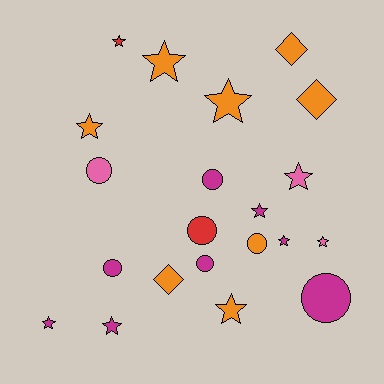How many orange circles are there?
There is 1 orange circle.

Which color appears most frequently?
Orange, with 8 objects.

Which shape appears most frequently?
Star, with 11 objects.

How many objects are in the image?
There are 21 objects.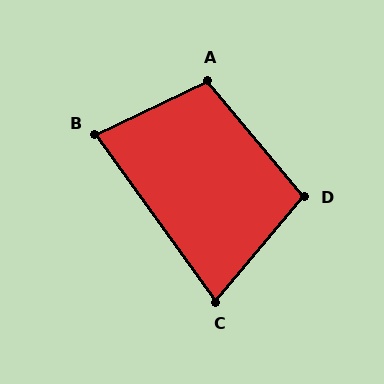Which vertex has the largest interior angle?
A, at approximately 104 degrees.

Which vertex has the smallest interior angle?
C, at approximately 76 degrees.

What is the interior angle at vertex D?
Approximately 100 degrees (obtuse).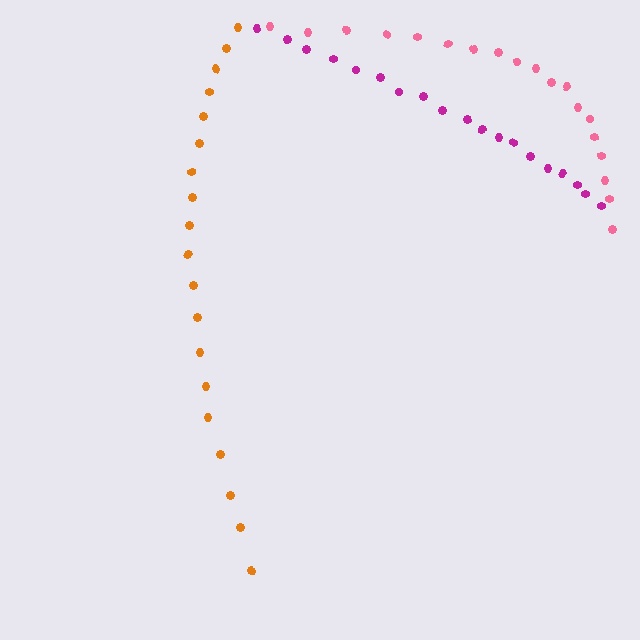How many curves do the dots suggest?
There are 3 distinct paths.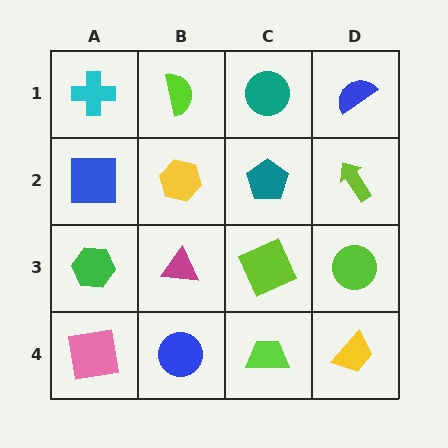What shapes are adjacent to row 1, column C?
A teal pentagon (row 2, column C), a lime semicircle (row 1, column B), a blue semicircle (row 1, column D).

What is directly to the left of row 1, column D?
A teal circle.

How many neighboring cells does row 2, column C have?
4.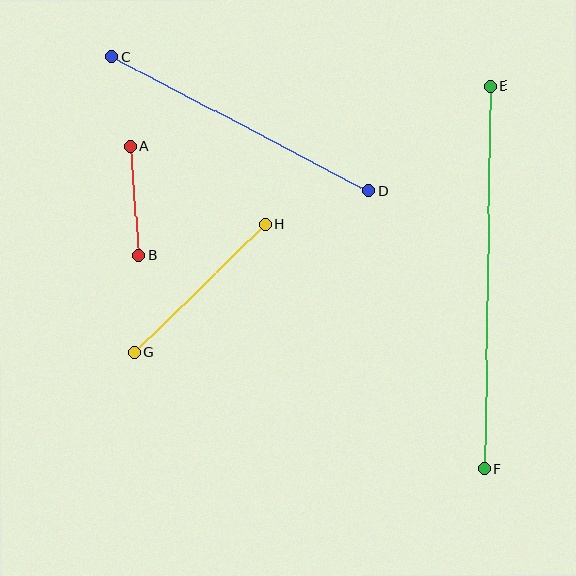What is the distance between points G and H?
The distance is approximately 182 pixels.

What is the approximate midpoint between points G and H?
The midpoint is at approximately (200, 288) pixels.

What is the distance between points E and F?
The distance is approximately 383 pixels.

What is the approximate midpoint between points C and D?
The midpoint is at approximately (241, 124) pixels.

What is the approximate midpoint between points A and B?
The midpoint is at approximately (134, 201) pixels.